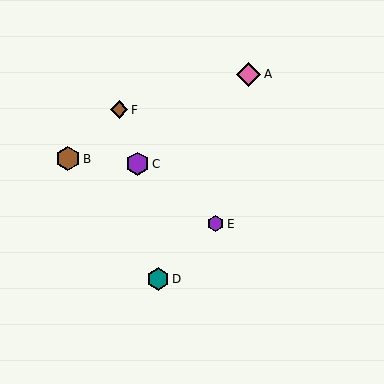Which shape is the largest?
The brown hexagon (labeled B) is the largest.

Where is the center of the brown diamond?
The center of the brown diamond is at (119, 110).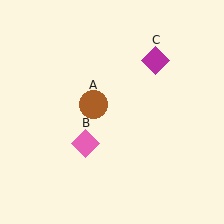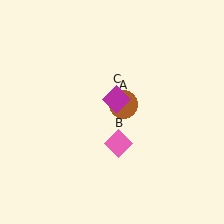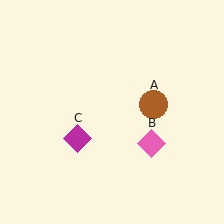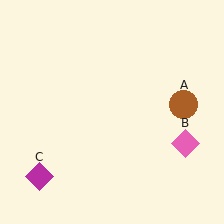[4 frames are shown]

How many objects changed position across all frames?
3 objects changed position: brown circle (object A), pink diamond (object B), magenta diamond (object C).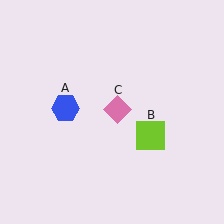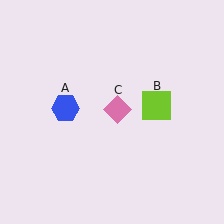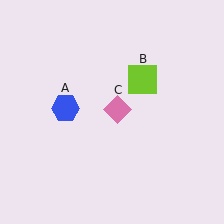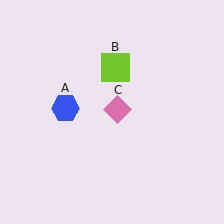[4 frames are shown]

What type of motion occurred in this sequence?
The lime square (object B) rotated counterclockwise around the center of the scene.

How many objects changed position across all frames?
1 object changed position: lime square (object B).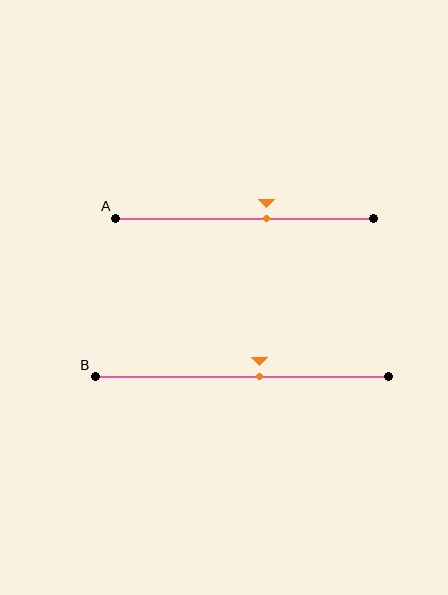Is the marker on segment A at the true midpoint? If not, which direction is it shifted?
No, the marker on segment A is shifted to the right by about 8% of the segment length.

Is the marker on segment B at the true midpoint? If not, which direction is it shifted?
No, the marker on segment B is shifted to the right by about 6% of the segment length.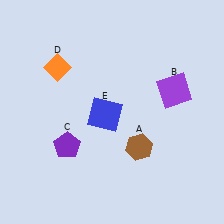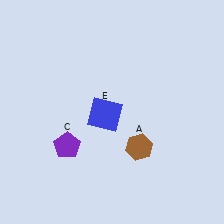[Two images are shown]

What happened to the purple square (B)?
The purple square (B) was removed in Image 2. It was in the top-right area of Image 1.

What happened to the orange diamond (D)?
The orange diamond (D) was removed in Image 2. It was in the top-left area of Image 1.